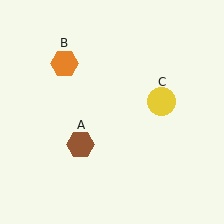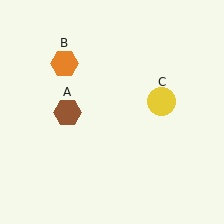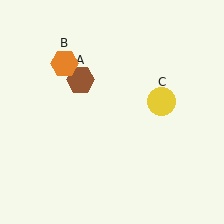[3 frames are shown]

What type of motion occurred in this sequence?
The brown hexagon (object A) rotated clockwise around the center of the scene.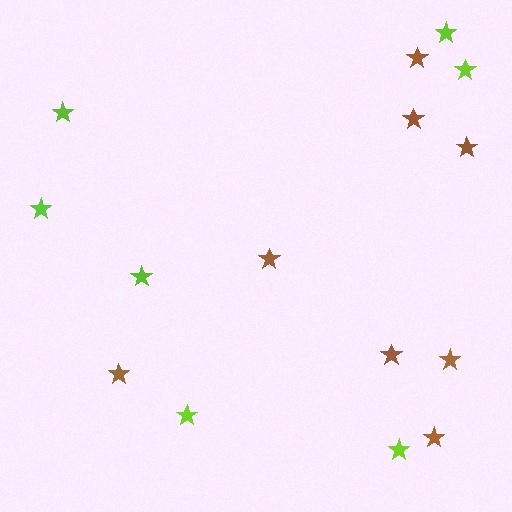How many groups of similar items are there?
There are 2 groups: one group of brown stars (8) and one group of lime stars (7).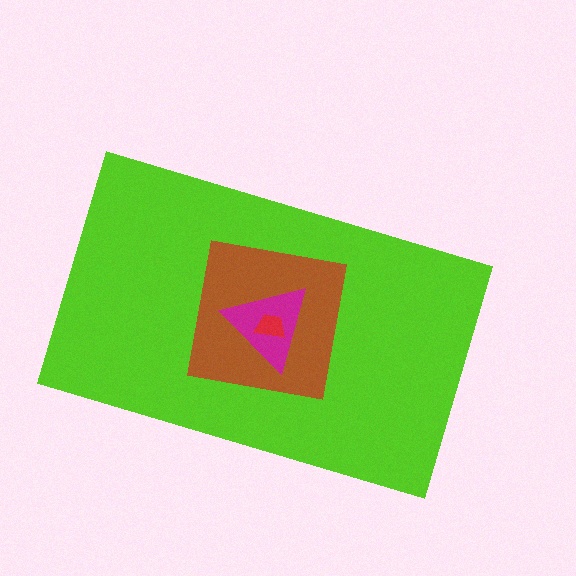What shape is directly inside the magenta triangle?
The red trapezoid.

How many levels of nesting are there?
4.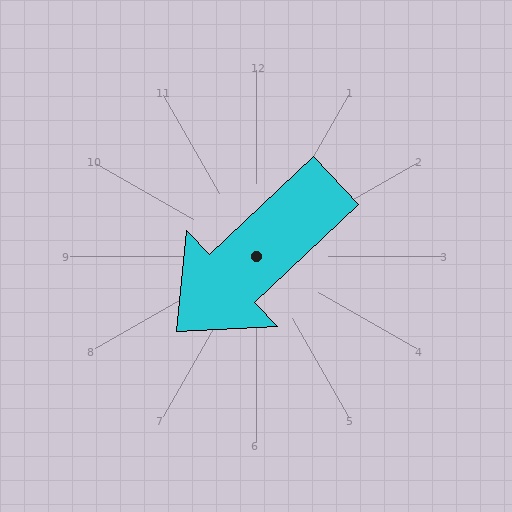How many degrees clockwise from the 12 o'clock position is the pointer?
Approximately 226 degrees.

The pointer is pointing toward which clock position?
Roughly 8 o'clock.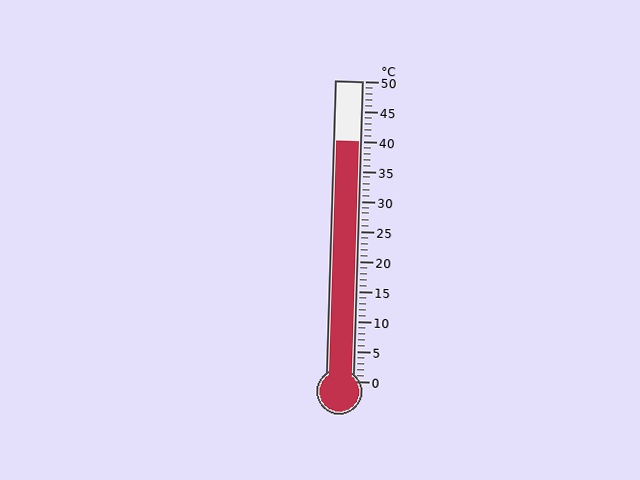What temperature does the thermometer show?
The thermometer shows approximately 40°C.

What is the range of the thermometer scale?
The thermometer scale ranges from 0°C to 50°C.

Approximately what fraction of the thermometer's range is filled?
The thermometer is filled to approximately 80% of its range.